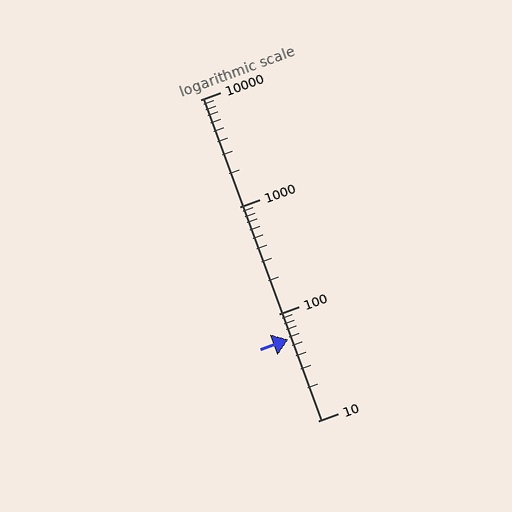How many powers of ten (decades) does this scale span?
The scale spans 3 decades, from 10 to 10000.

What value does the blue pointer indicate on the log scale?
The pointer indicates approximately 57.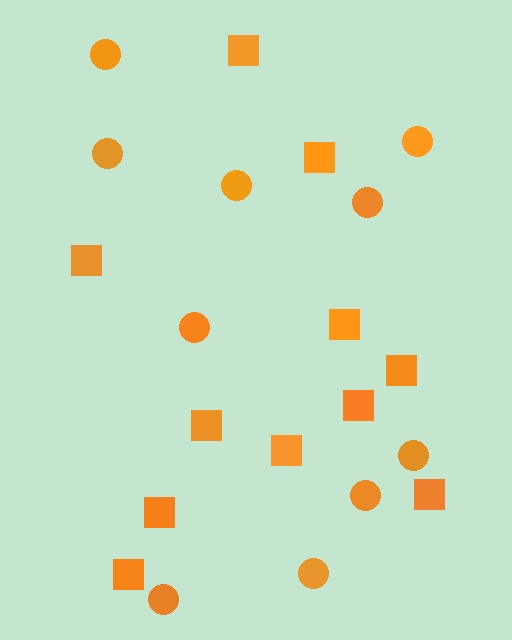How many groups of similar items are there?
There are 2 groups: one group of circles (10) and one group of squares (11).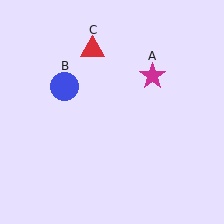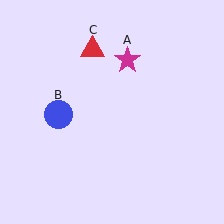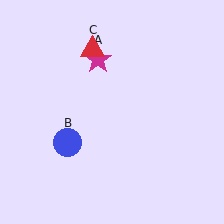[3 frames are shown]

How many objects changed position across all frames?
2 objects changed position: magenta star (object A), blue circle (object B).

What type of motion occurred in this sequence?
The magenta star (object A), blue circle (object B) rotated counterclockwise around the center of the scene.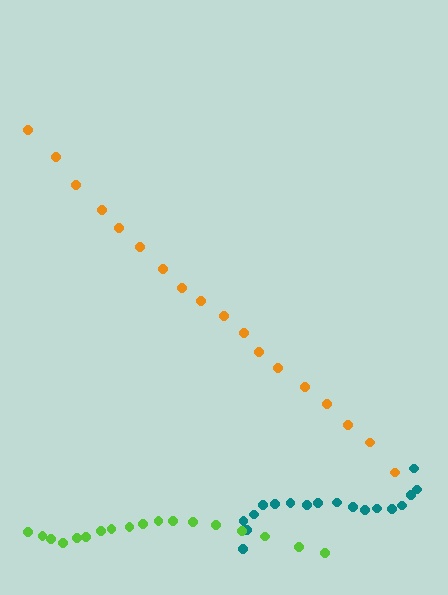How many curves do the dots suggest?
There are 3 distinct paths.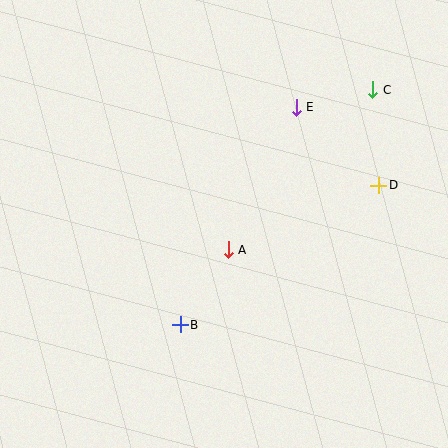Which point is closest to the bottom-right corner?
Point D is closest to the bottom-right corner.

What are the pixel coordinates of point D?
Point D is at (379, 185).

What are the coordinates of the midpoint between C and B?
The midpoint between C and B is at (276, 207).